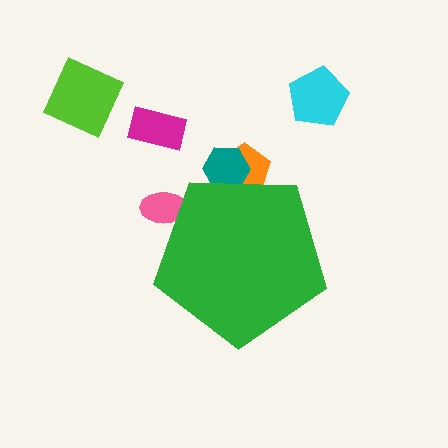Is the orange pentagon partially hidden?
Yes, the orange pentagon is partially hidden behind the green pentagon.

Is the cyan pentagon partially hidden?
No, the cyan pentagon is fully visible.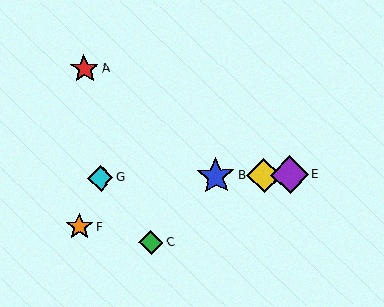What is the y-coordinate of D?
Object D is at y≈175.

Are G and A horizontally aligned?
No, G is at y≈178 and A is at y≈69.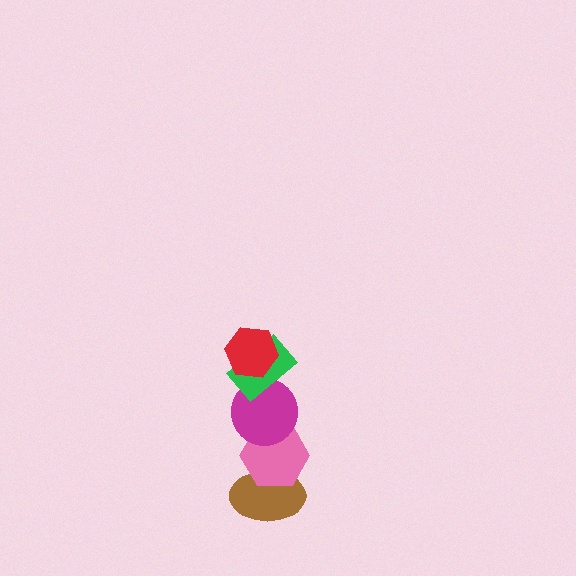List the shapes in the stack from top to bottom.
From top to bottom: the red hexagon, the green rectangle, the magenta circle, the pink hexagon, the brown ellipse.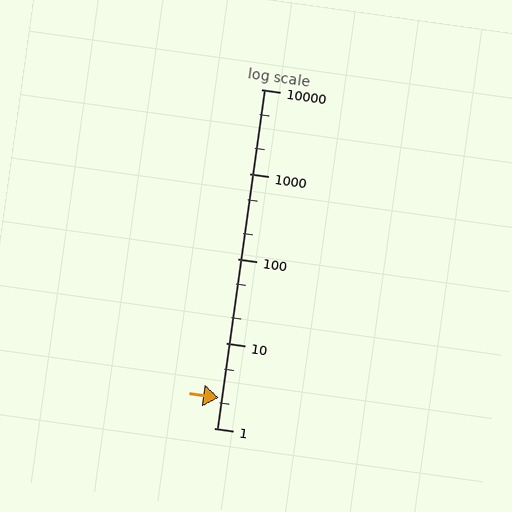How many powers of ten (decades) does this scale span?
The scale spans 4 decades, from 1 to 10000.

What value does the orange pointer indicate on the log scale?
The pointer indicates approximately 2.3.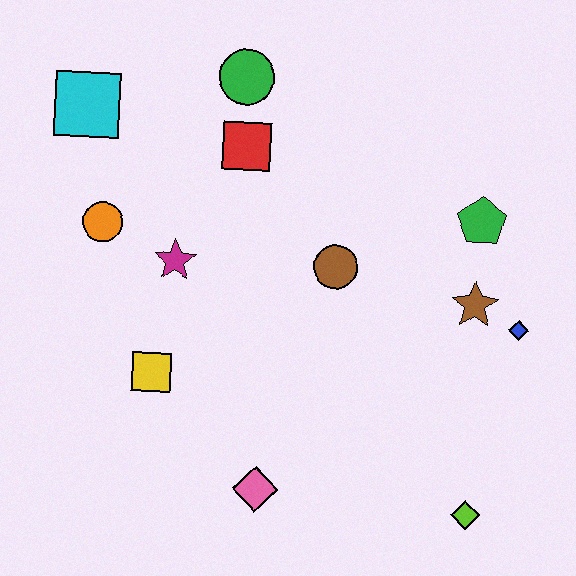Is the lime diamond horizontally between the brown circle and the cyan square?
No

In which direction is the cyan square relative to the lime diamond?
The cyan square is to the left of the lime diamond.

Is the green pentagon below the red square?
Yes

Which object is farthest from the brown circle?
The cyan square is farthest from the brown circle.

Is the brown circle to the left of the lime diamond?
Yes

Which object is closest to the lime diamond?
The blue diamond is closest to the lime diamond.